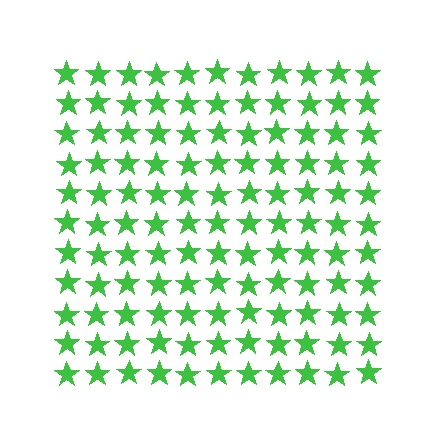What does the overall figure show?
The overall figure shows a square.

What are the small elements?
The small elements are stars.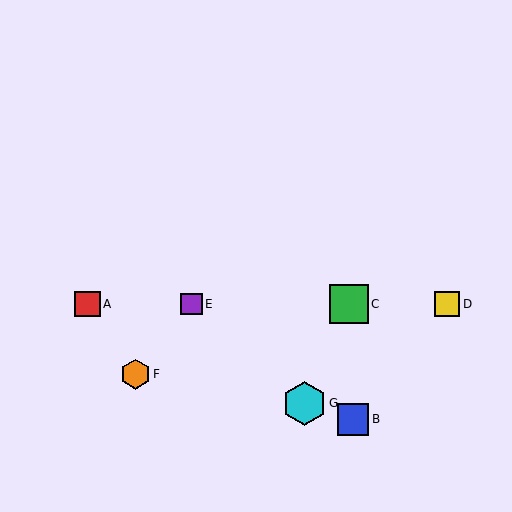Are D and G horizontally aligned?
No, D is at y≈304 and G is at y≈403.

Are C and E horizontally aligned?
Yes, both are at y≈304.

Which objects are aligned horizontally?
Objects A, C, D, E are aligned horizontally.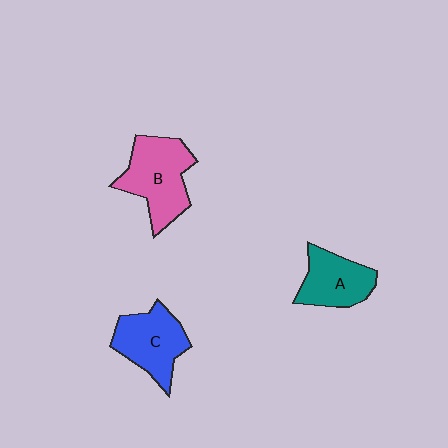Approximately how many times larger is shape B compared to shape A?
Approximately 1.4 times.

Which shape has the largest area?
Shape B (pink).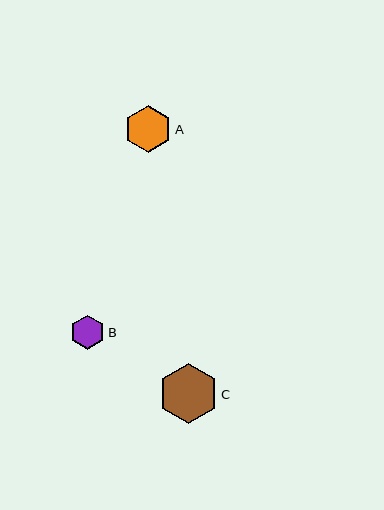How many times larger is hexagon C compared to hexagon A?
Hexagon C is approximately 1.3 times the size of hexagon A.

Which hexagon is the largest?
Hexagon C is the largest with a size of approximately 60 pixels.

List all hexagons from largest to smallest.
From largest to smallest: C, A, B.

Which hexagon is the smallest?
Hexagon B is the smallest with a size of approximately 34 pixels.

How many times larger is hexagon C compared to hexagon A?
Hexagon C is approximately 1.3 times the size of hexagon A.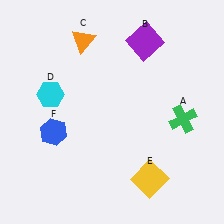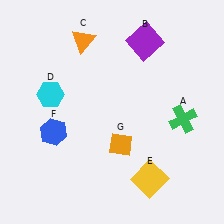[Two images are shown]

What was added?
An orange diamond (G) was added in Image 2.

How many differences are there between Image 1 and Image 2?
There is 1 difference between the two images.